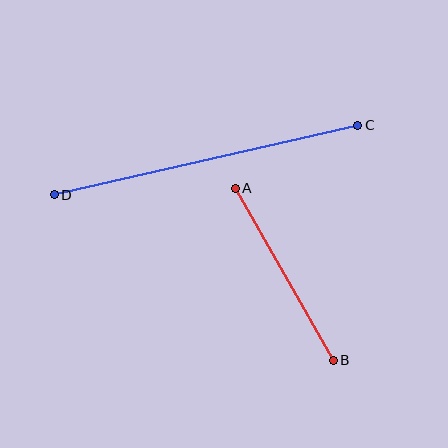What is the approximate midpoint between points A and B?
The midpoint is at approximately (284, 274) pixels.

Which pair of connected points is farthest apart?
Points C and D are farthest apart.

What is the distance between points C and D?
The distance is approximately 311 pixels.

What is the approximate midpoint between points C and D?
The midpoint is at approximately (206, 160) pixels.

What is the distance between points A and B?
The distance is approximately 198 pixels.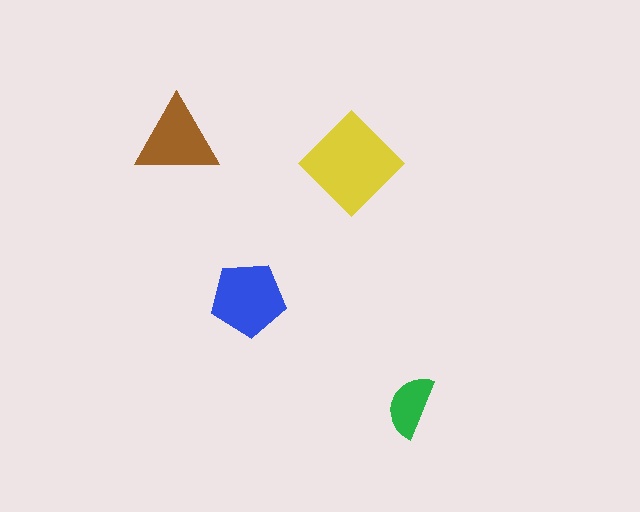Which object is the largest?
The yellow diamond.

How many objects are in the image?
There are 4 objects in the image.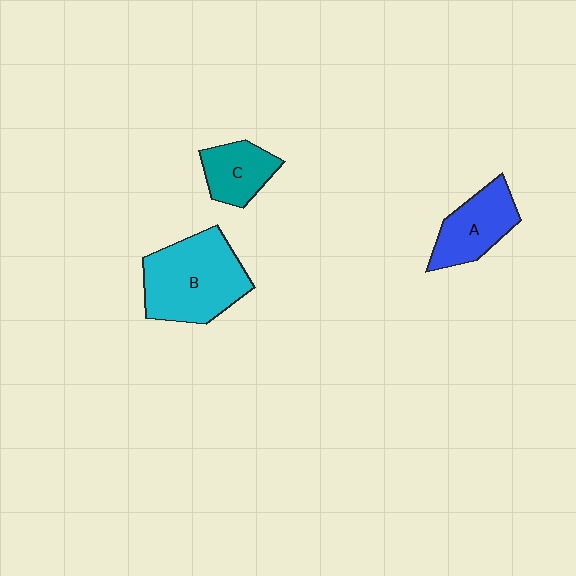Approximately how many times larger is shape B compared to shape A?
Approximately 1.6 times.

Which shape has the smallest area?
Shape C (teal).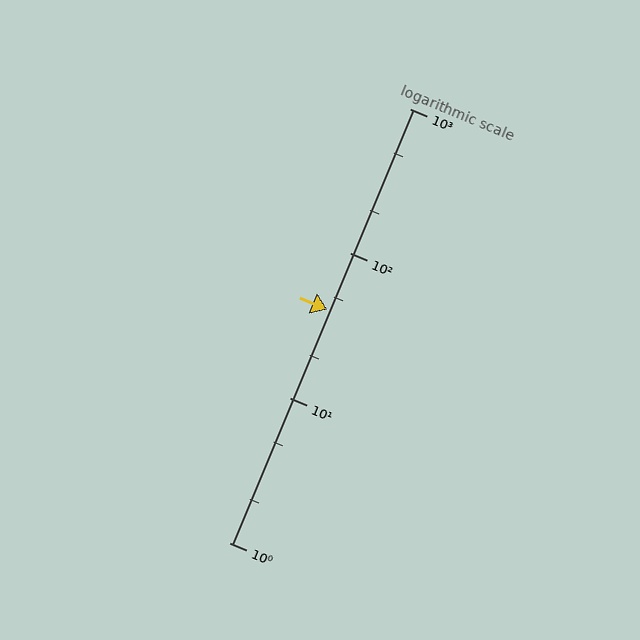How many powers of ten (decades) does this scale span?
The scale spans 3 decades, from 1 to 1000.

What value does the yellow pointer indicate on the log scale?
The pointer indicates approximately 41.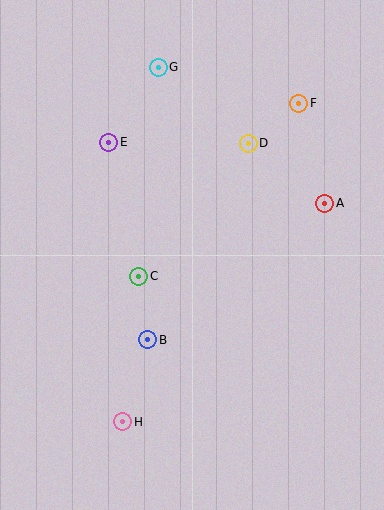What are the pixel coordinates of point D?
Point D is at (248, 143).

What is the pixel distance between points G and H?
The distance between G and H is 356 pixels.